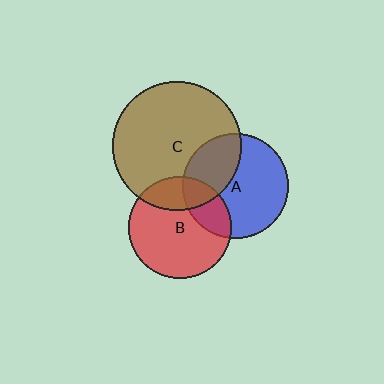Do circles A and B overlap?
Yes.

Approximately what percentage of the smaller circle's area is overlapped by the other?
Approximately 25%.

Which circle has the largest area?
Circle C (brown).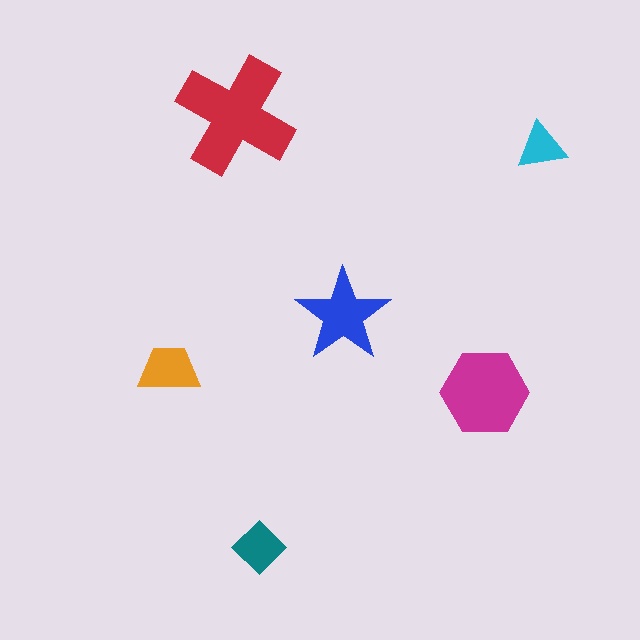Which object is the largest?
The red cross.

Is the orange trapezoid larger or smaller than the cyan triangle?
Larger.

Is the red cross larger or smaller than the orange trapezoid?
Larger.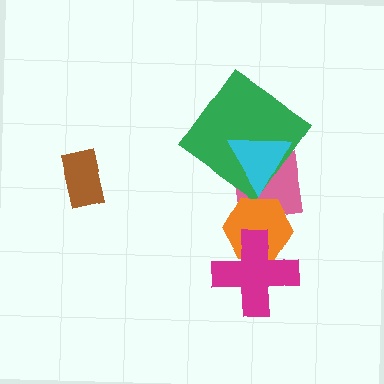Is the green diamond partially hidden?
Yes, it is partially covered by another shape.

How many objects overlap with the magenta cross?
1 object overlaps with the magenta cross.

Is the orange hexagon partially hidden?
Yes, it is partially covered by another shape.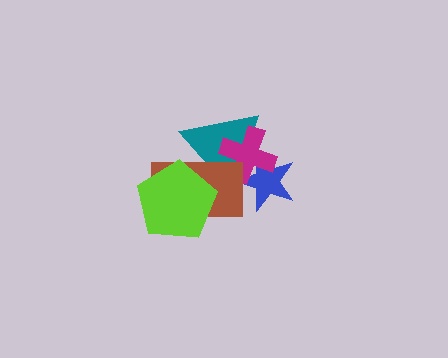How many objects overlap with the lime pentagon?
2 objects overlap with the lime pentagon.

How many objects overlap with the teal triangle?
4 objects overlap with the teal triangle.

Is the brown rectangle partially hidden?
Yes, it is partially covered by another shape.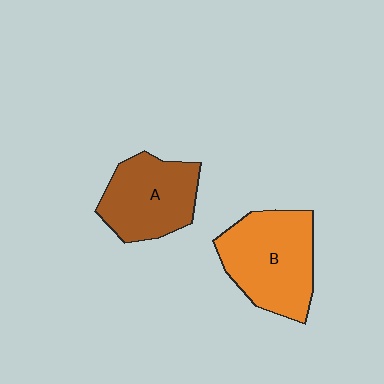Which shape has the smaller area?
Shape A (brown).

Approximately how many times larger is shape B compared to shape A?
Approximately 1.2 times.